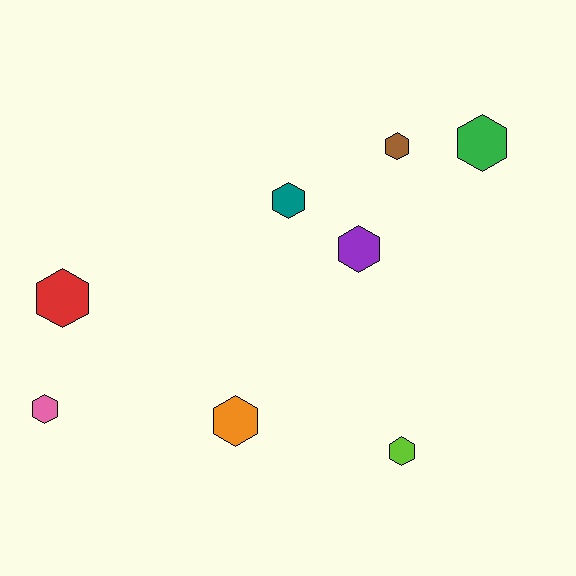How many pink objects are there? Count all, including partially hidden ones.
There is 1 pink object.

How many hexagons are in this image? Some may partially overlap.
There are 8 hexagons.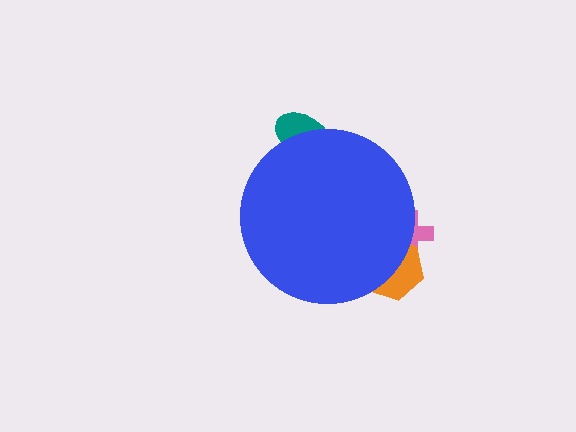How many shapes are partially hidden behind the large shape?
3 shapes are partially hidden.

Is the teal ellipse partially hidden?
Yes, the teal ellipse is partially hidden behind the blue circle.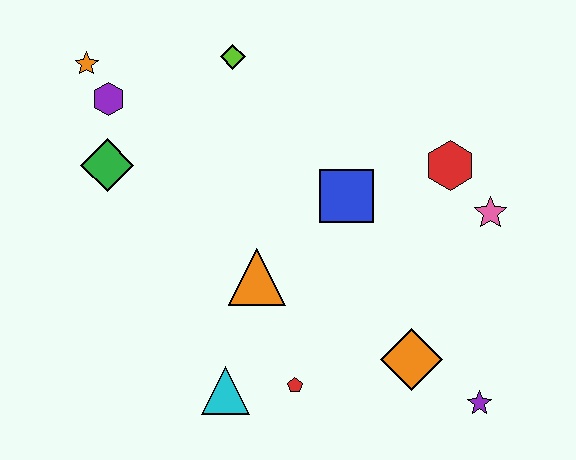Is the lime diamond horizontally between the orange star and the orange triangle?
Yes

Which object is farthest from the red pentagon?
The orange star is farthest from the red pentagon.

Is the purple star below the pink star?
Yes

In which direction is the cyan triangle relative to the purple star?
The cyan triangle is to the left of the purple star.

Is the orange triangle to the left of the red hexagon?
Yes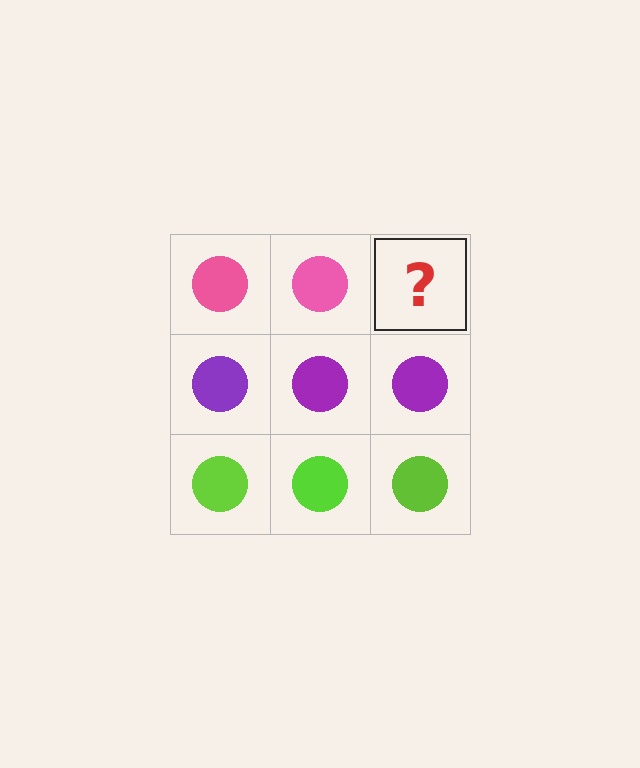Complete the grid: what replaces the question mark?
The question mark should be replaced with a pink circle.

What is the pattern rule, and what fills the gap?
The rule is that each row has a consistent color. The gap should be filled with a pink circle.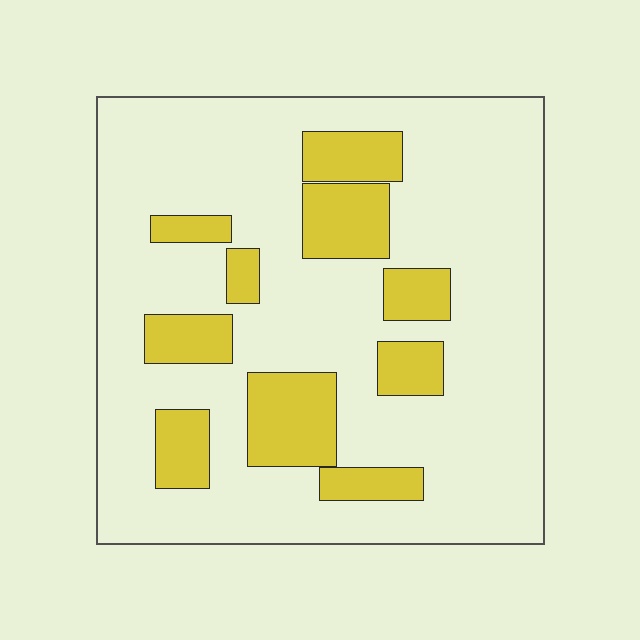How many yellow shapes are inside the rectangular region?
10.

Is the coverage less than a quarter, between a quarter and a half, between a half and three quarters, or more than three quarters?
Less than a quarter.